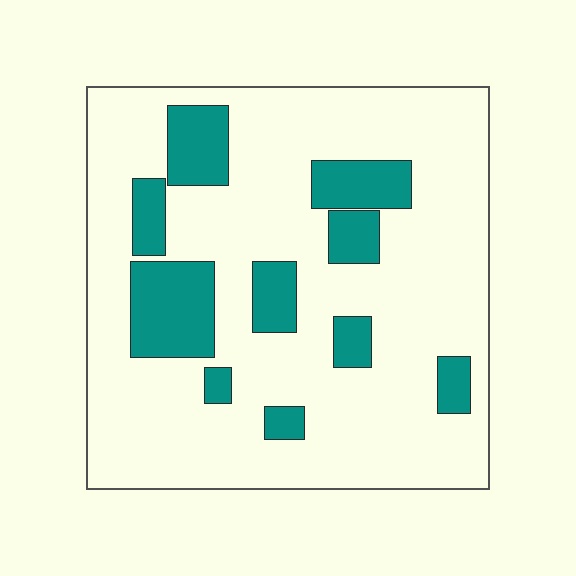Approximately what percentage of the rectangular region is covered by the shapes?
Approximately 20%.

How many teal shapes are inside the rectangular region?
10.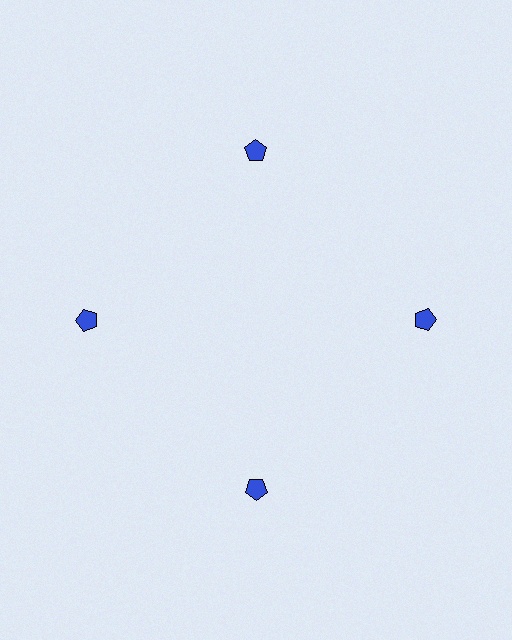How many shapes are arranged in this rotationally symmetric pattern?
There are 4 shapes, arranged in 4 groups of 1.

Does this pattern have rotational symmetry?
Yes, this pattern has 4-fold rotational symmetry. It looks the same after rotating 90 degrees around the center.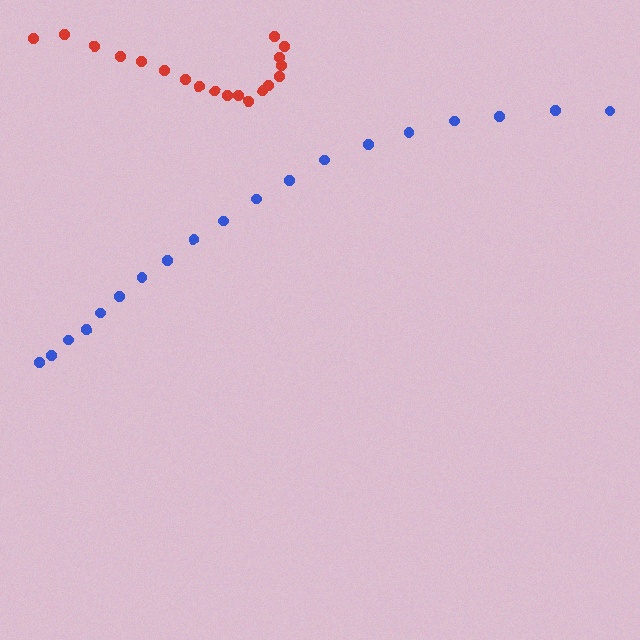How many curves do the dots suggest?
There are 2 distinct paths.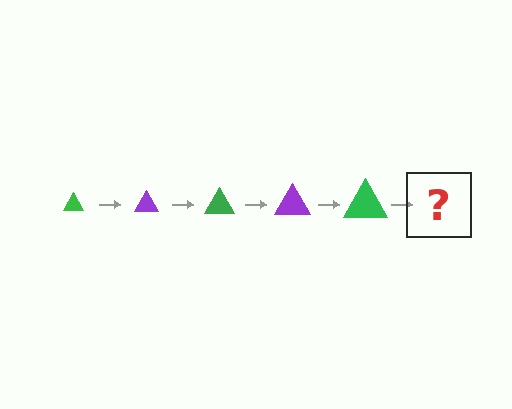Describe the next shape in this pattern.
It should be a purple triangle, larger than the previous one.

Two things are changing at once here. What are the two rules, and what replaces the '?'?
The two rules are that the triangle grows larger each step and the color cycles through green and purple. The '?' should be a purple triangle, larger than the previous one.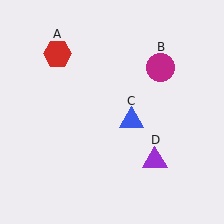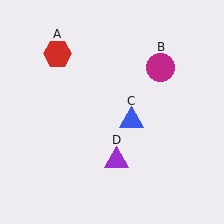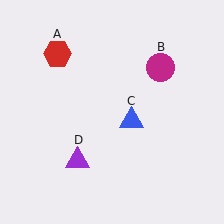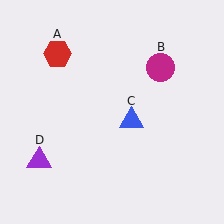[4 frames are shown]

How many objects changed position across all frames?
1 object changed position: purple triangle (object D).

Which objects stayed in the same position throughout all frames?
Red hexagon (object A) and magenta circle (object B) and blue triangle (object C) remained stationary.